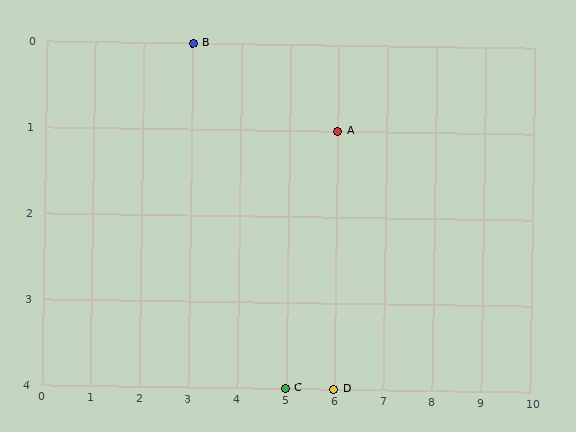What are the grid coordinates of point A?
Point A is at grid coordinates (6, 1).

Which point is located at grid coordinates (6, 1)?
Point A is at (6, 1).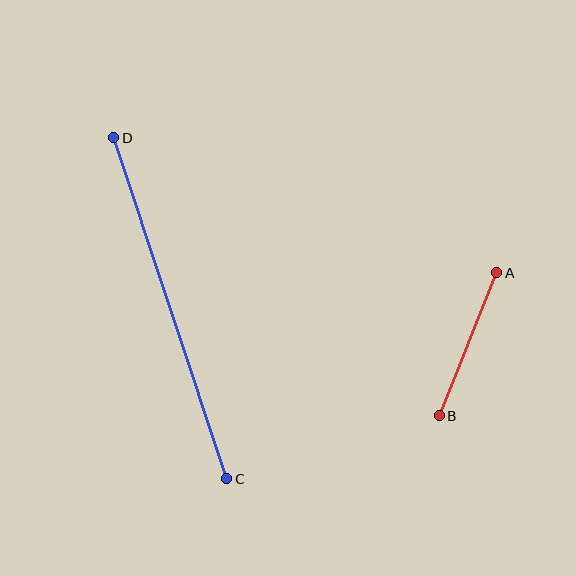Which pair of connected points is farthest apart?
Points C and D are farthest apart.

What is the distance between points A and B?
The distance is approximately 154 pixels.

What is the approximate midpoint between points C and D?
The midpoint is at approximately (170, 308) pixels.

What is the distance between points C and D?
The distance is approximately 359 pixels.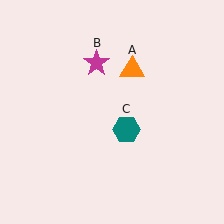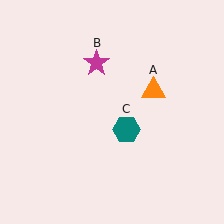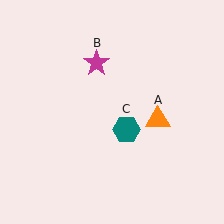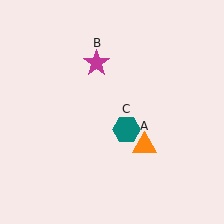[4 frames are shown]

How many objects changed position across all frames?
1 object changed position: orange triangle (object A).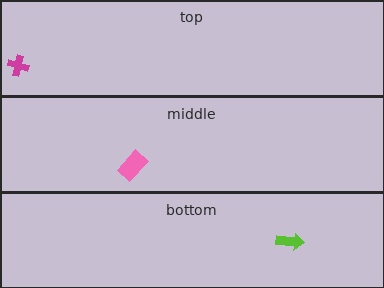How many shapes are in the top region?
1.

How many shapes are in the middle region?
1.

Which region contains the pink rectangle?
The middle region.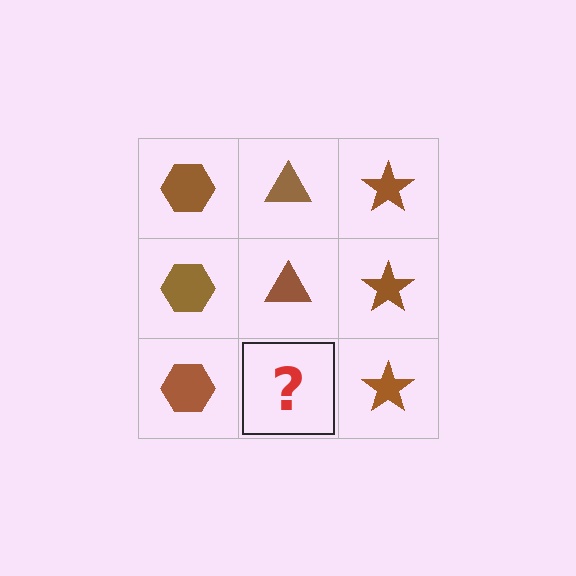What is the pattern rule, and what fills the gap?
The rule is that each column has a consistent shape. The gap should be filled with a brown triangle.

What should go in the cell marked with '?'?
The missing cell should contain a brown triangle.